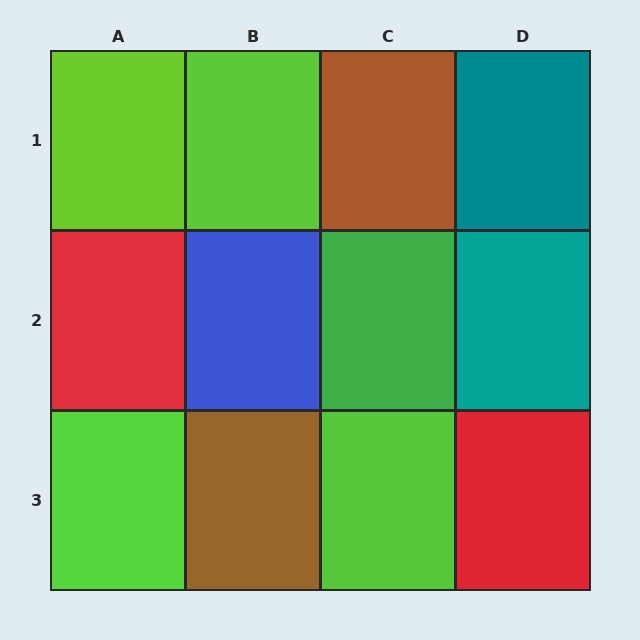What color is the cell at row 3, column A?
Lime.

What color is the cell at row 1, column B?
Lime.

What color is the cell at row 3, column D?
Red.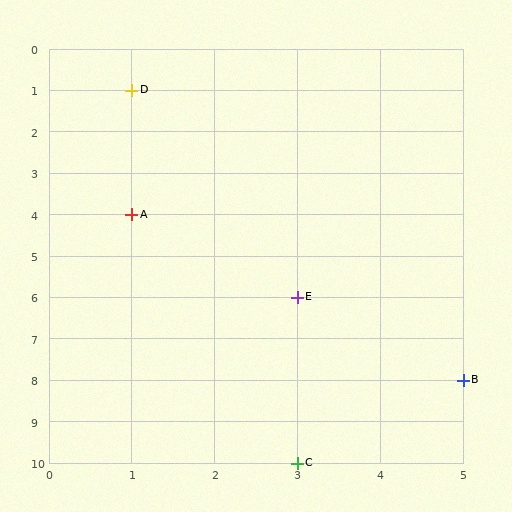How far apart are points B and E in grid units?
Points B and E are 2 columns and 2 rows apart (about 2.8 grid units diagonally).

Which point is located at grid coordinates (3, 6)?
Point E is at (3, 6).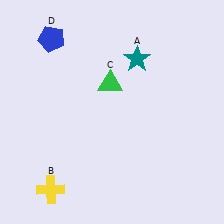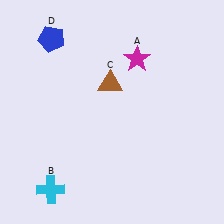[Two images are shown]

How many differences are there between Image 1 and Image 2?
There are 3 differences between the two images.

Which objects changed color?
A changed from teal to magenta. B changed from yellow to cyan. C changed from green to brown.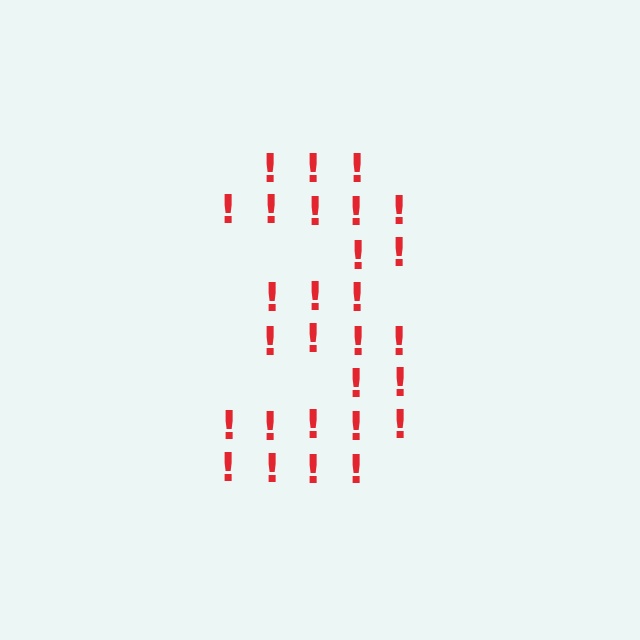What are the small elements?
The small elements are exclamation marks.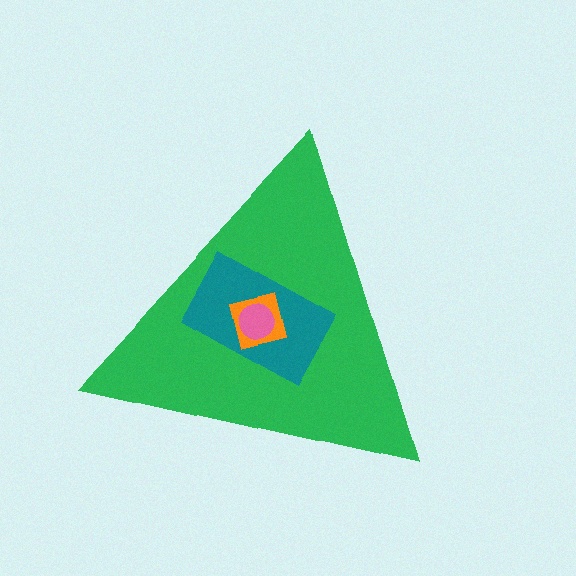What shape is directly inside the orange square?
The pink circle.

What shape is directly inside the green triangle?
The teal rectangle.